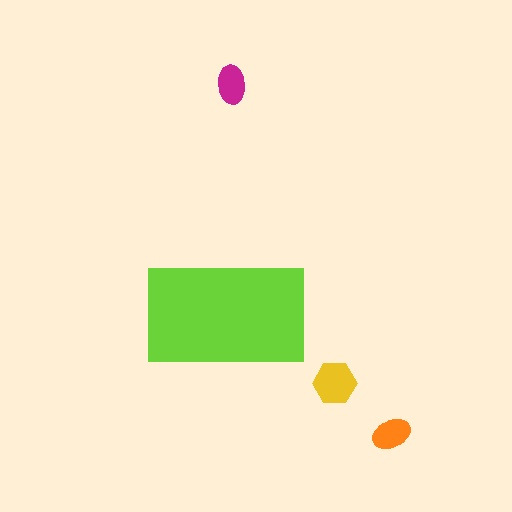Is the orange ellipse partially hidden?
No, the orange ellipse is fully visible.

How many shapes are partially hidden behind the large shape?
0 shapes are partially hidden.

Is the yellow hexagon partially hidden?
No, the yellow hexagon is fully visible.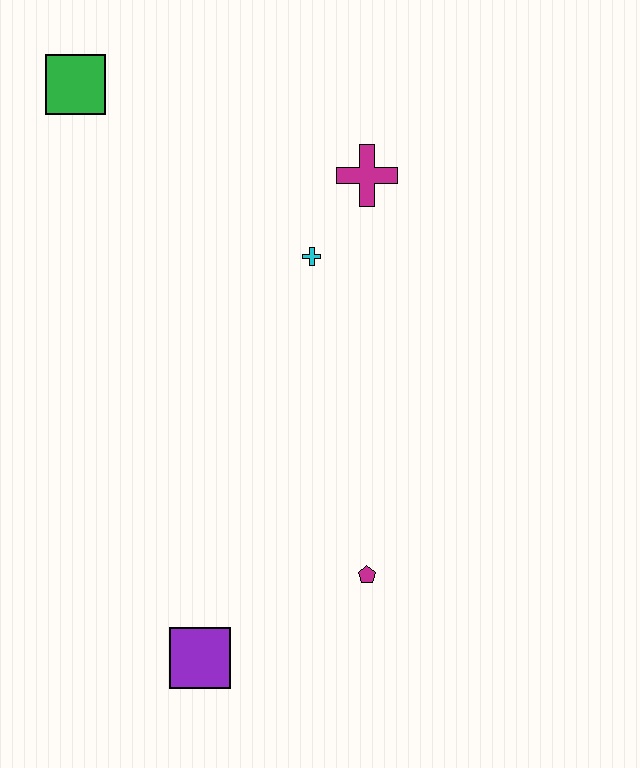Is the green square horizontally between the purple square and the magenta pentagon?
No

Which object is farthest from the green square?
The purple square is farthest from the green square.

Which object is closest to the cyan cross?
The magenta cross is closest to the cyan cross.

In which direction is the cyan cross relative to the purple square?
The cyan cross is above the purple square.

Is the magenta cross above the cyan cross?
Yes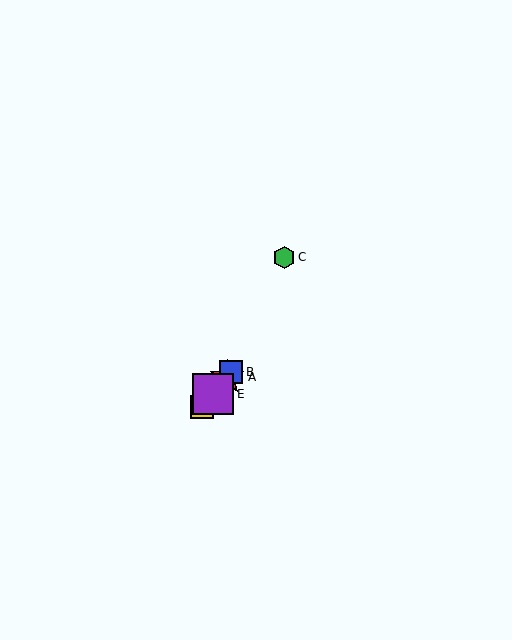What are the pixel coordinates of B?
Object B is at (231, 372).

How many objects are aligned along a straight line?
4 objects (A, B, D, E) are aligned along a straight line.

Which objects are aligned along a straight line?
Objects A, B, D, E are aligned along a straight line.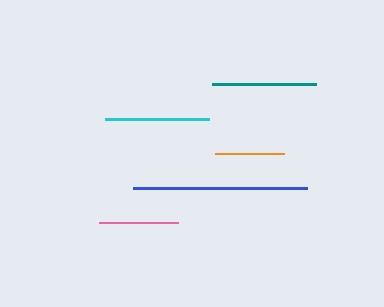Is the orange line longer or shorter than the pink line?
The pink line is longer than the orange line.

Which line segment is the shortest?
The orange line is the shortest at approximately 69 pixels.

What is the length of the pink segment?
The pink segment is approximately 79 pixels long.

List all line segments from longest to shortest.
From longest to shortest: blue, teal, cyan, pink, orange.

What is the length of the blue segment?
The blue segment is approximately 173 pixels long.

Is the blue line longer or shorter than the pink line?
The blue line is longer than the pink line.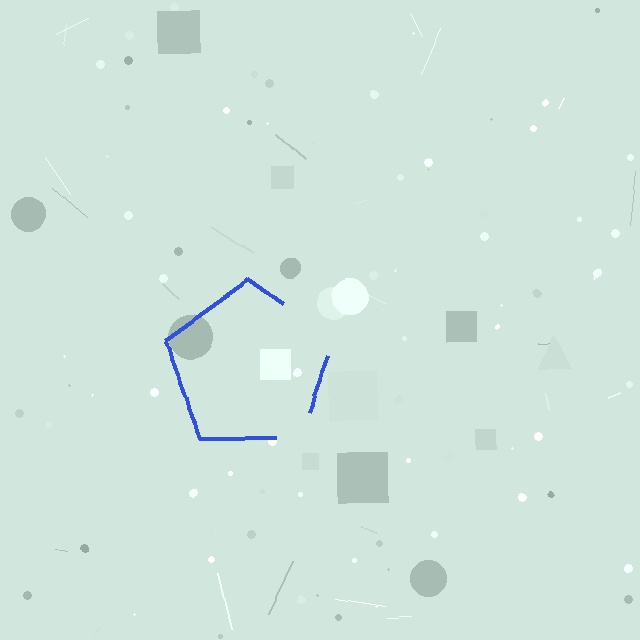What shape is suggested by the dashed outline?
The dashed outline suggests a pentagon.